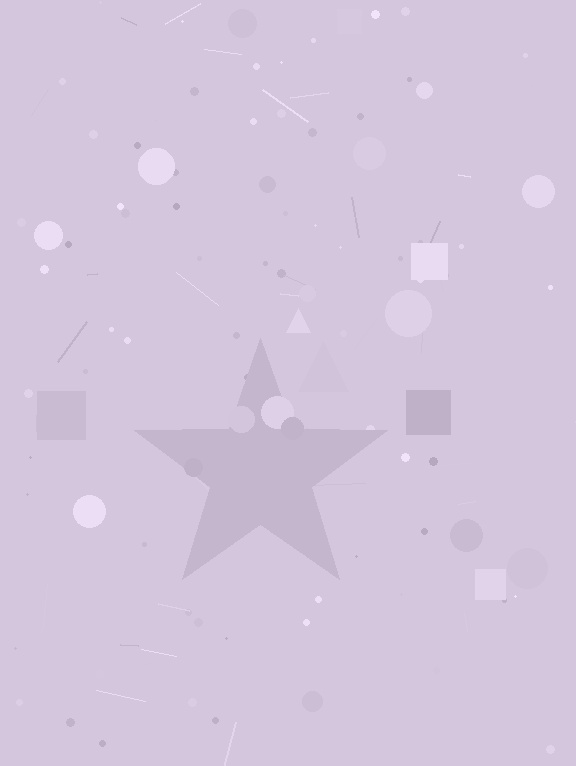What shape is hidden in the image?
A star is hidden in the image.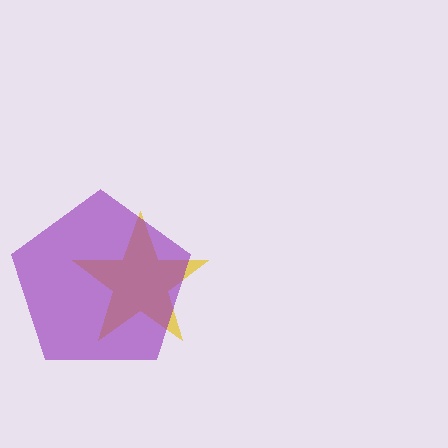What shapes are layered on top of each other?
The layered shapes are: a yellow star, a purple pentagon.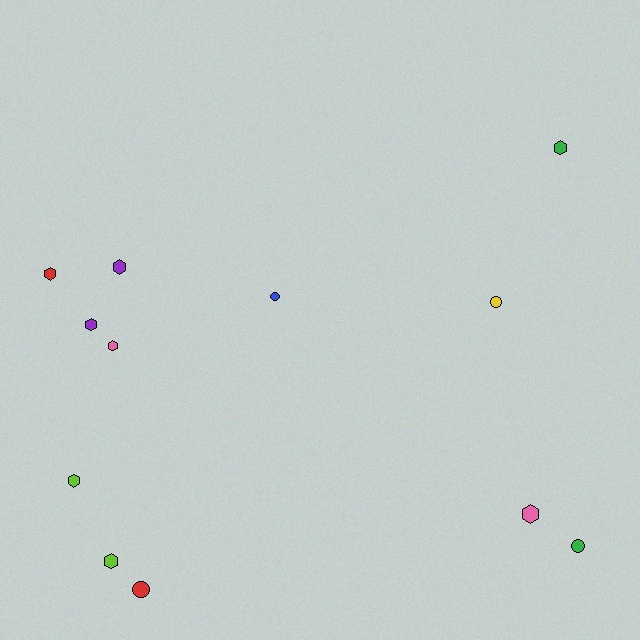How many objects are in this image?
There are 12 objects.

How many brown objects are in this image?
There are no brown objects.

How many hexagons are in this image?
There are 8 hexagons.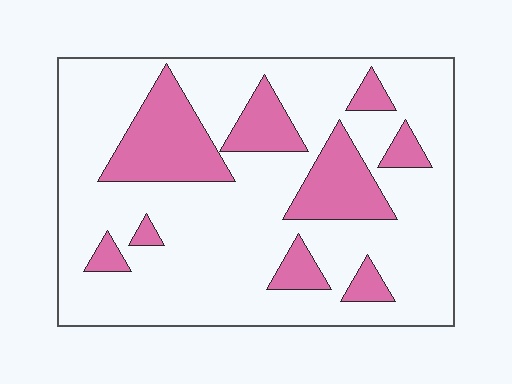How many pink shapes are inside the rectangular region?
9.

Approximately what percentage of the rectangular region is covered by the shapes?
Approximately 25%.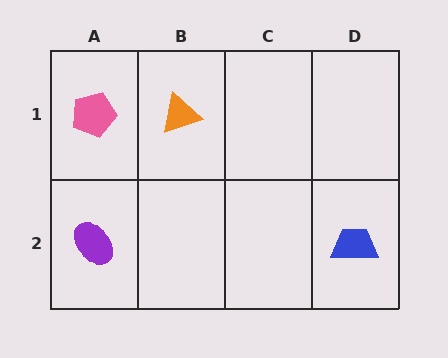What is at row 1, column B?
An orange triangle.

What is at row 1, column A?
A pink pentagon.